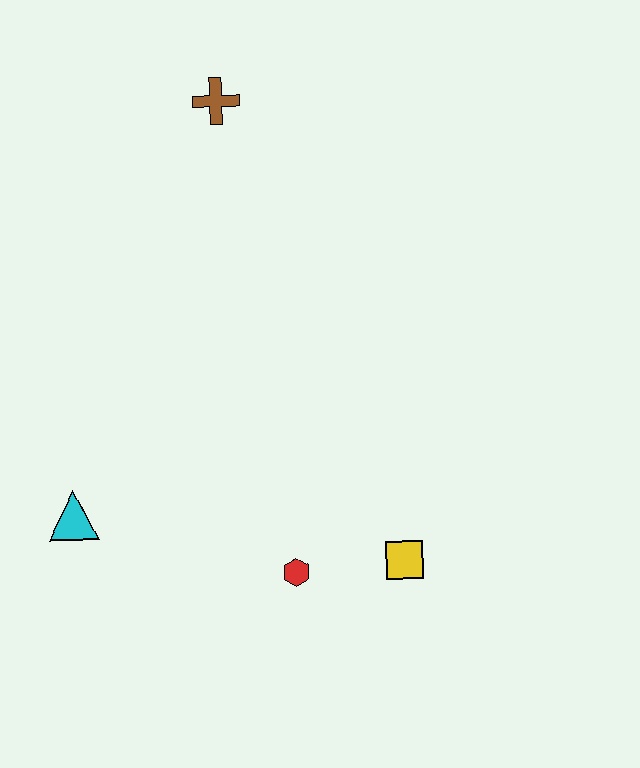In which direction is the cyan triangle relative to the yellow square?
The cyan triangle is to the left of the yellow square.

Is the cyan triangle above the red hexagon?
Yes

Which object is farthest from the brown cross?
The yellow square is farthest from the brown cross.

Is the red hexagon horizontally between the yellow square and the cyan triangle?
Yes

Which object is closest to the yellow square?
The red hexagon is closest to the yellow square.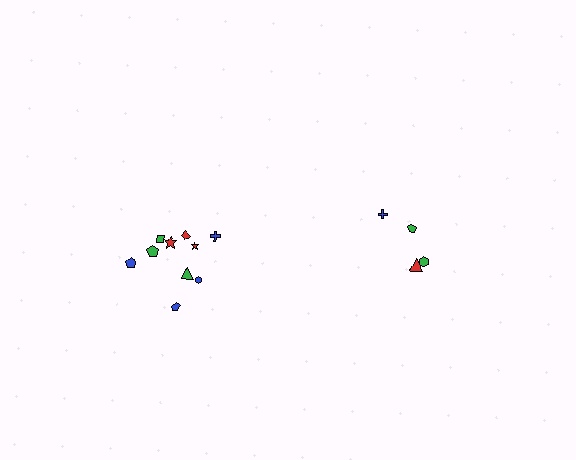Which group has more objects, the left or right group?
The left group.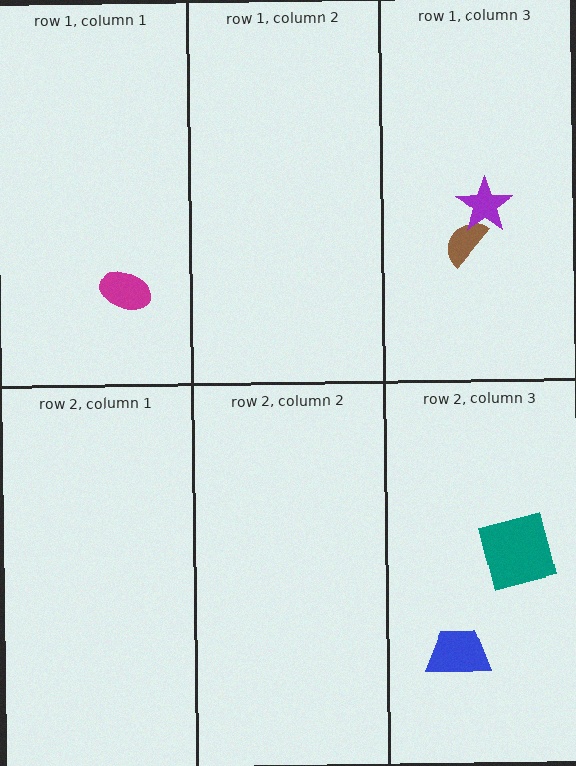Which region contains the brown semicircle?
The row 1, column 3 region.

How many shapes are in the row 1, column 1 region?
1.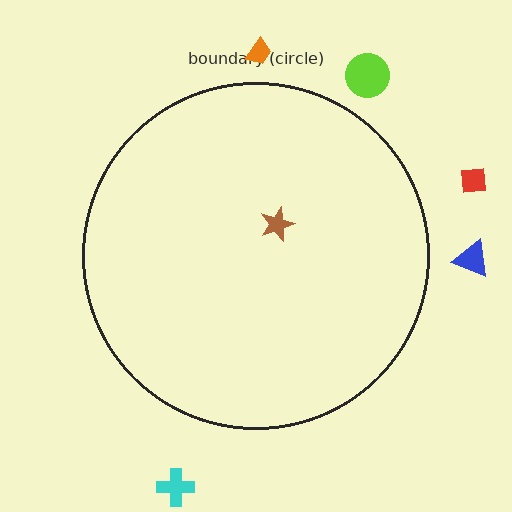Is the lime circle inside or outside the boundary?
Outside.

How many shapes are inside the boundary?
1 inside, 5 outside.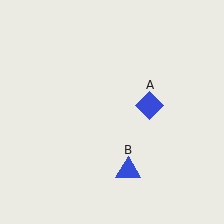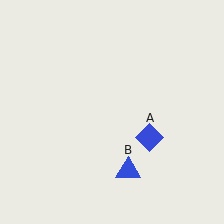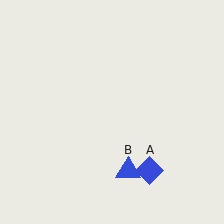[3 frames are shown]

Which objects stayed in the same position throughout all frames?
Blue triangle (object B) remained stationary.